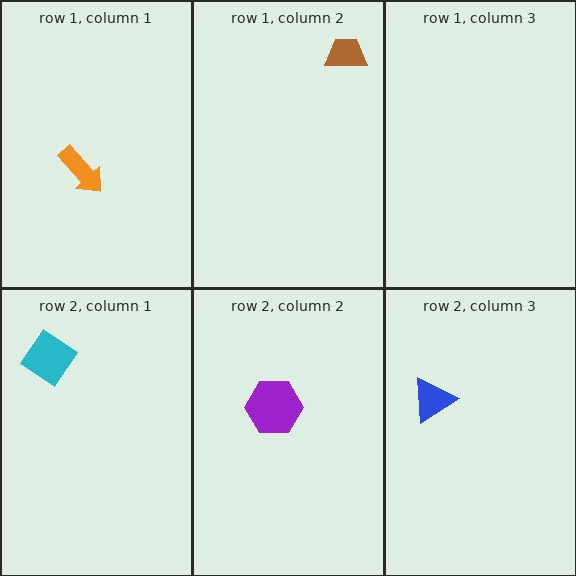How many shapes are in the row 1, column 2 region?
1.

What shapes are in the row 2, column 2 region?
The purple hexagon.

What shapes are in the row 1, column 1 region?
The orange arrow.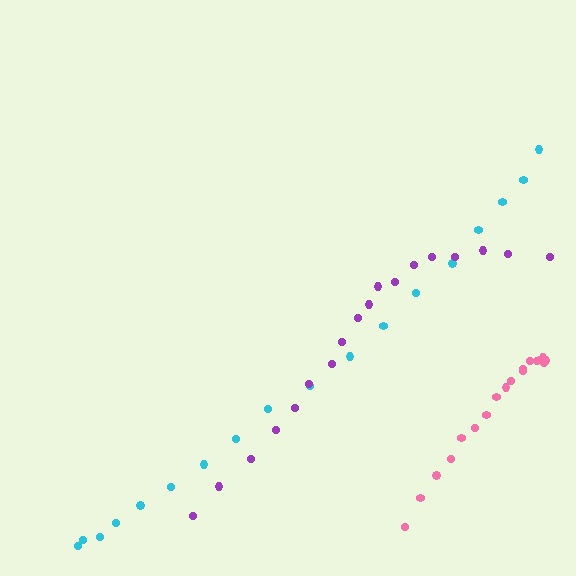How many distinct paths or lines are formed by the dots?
There are 3 distinct paths.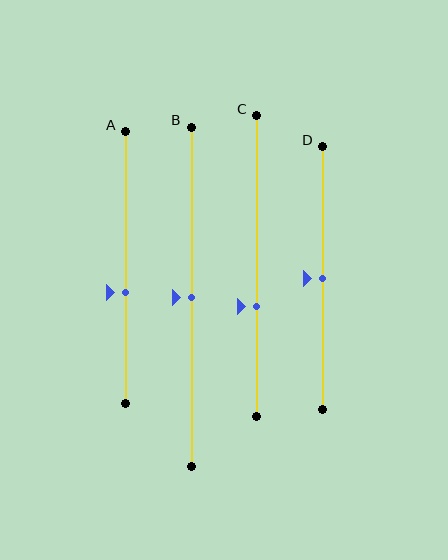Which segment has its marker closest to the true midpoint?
Segment B has its marker closest to the true midpoint.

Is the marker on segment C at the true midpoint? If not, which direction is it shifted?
No, the marker on segment C is shifted downward by about 13% of the segment length.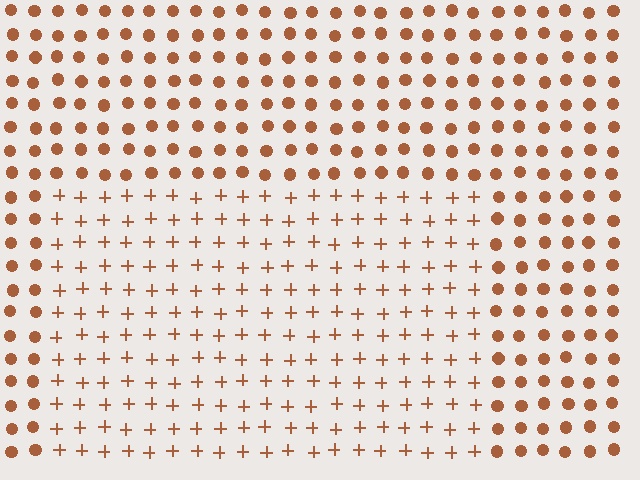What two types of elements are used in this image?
The image uses plus signs inside the rectangle region and circles outside it.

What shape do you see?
I see a rectangle.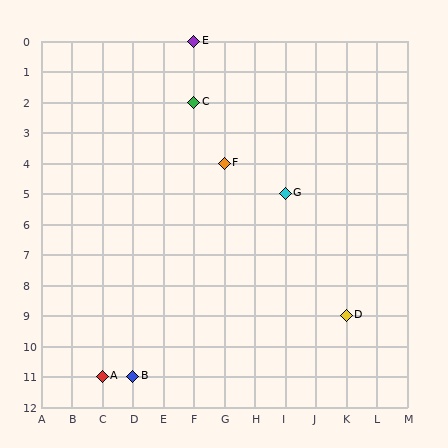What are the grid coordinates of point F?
Point F is at grid coordinates (G, 4).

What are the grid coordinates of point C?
Point C is at grid coordinates (F, 2).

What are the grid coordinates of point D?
Point D is at grid coordinates (K, 9).